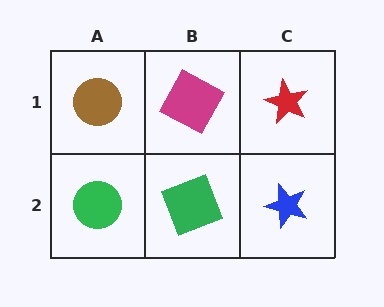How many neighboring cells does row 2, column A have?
2.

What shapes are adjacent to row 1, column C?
A blue star (row 2, column C), a magenta square (row 1, column B).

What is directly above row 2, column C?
A red star.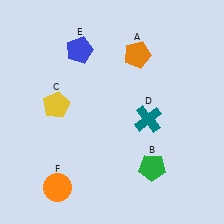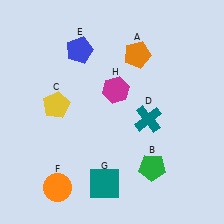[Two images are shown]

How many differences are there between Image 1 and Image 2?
There are 2 differences between the two images.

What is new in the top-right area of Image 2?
A magenta hexagon (H) was added in the top-right area of Image 2.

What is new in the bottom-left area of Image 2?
A teal square (G) was added in the bottom-left area of Image 2.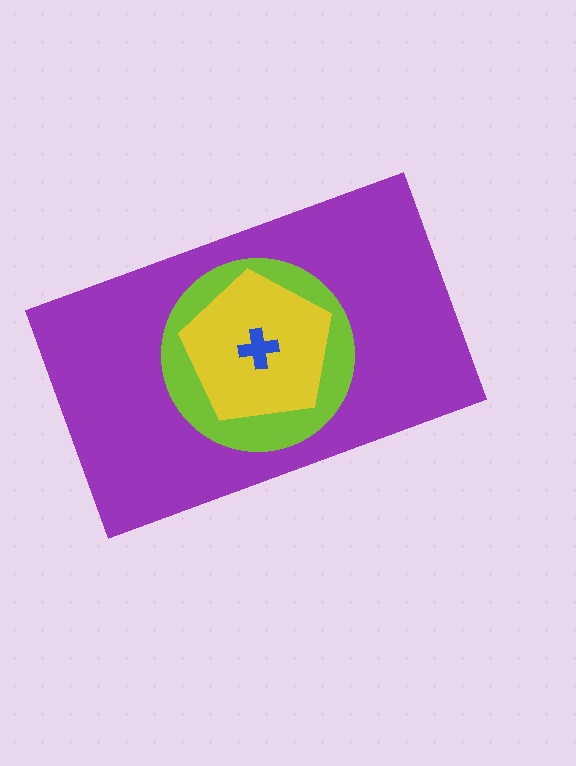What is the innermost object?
The blue cross.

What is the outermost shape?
The purple rectangle.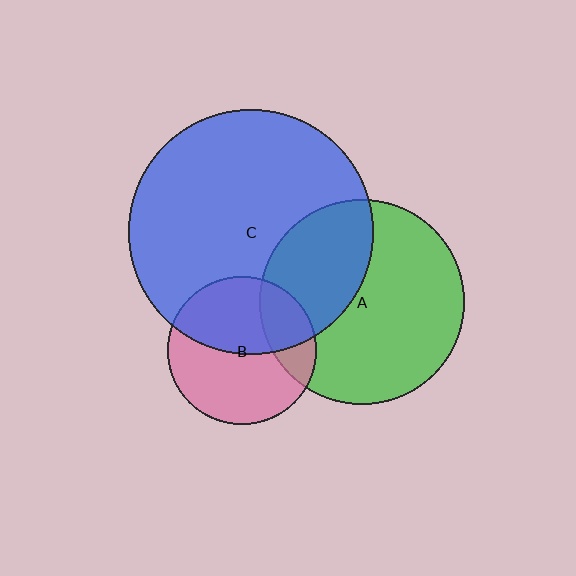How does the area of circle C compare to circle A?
Approximately 1.4 times.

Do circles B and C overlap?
Yes.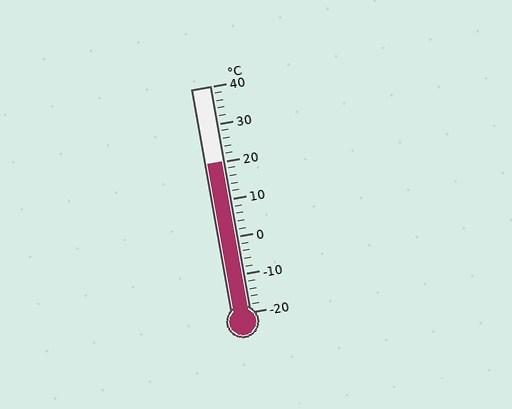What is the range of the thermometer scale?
The thermometer scale ranges from -20°C to 40°C.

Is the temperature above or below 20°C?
The temperature is at 20°C.